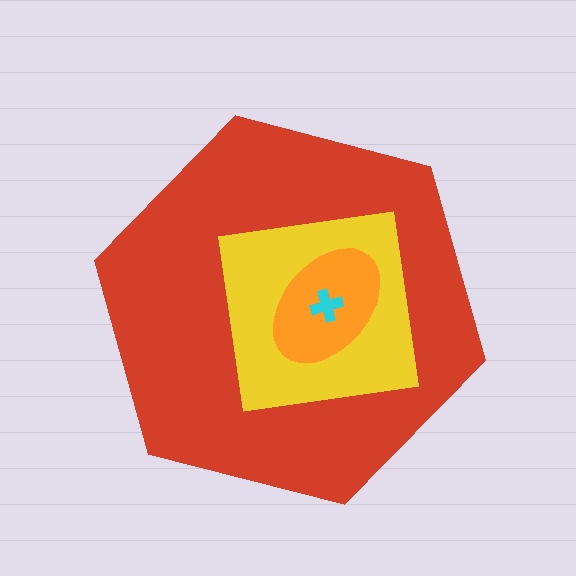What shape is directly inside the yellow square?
The orange ellipse.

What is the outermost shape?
The red hexagon.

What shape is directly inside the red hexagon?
The yellow square.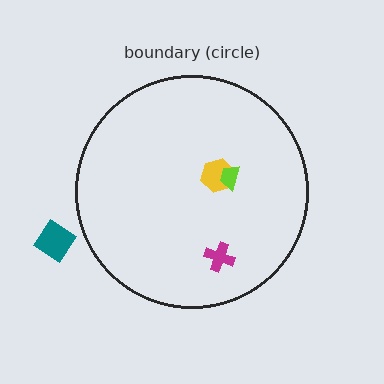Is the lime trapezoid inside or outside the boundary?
Inside.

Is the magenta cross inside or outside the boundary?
Inside.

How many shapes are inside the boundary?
3 inside, 1 outside.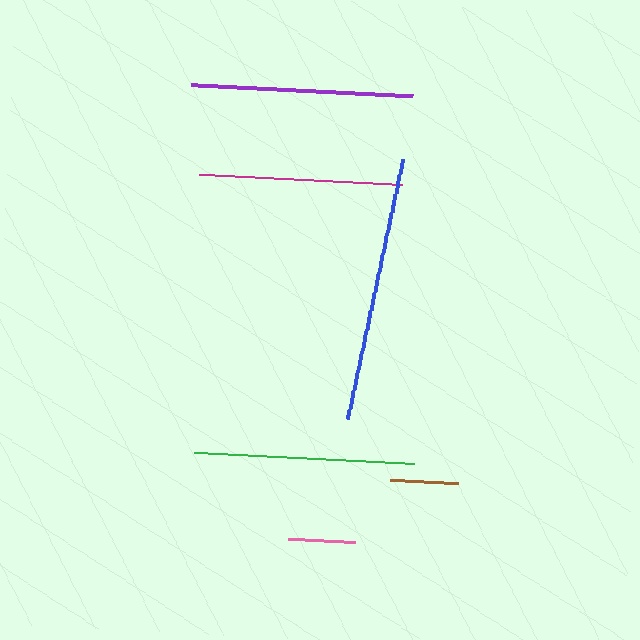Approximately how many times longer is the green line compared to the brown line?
The green line is approximately 3.3 times the length of the brown line.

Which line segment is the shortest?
The pink line is the shortest at approximately 67 pixels.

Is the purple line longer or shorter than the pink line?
The purple line is longer than the pink line.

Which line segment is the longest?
The blue line is the longest at approximately 266 pixels.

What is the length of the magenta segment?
The magenta segment is approximately 203 pixels long.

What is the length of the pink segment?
The pink segment is approximately 67 pixels long.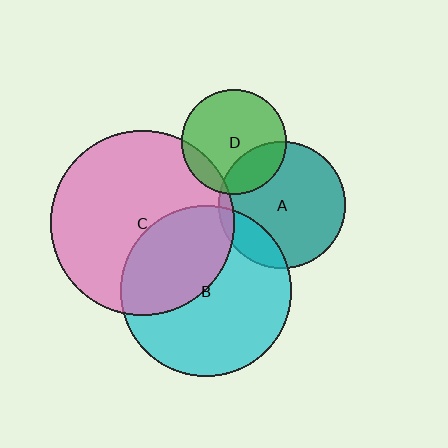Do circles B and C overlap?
Yes.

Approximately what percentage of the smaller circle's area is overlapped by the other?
Approximately 40%.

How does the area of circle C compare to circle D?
Approximately 3.1 times.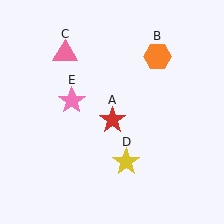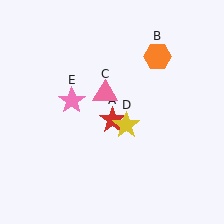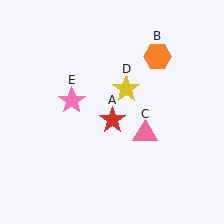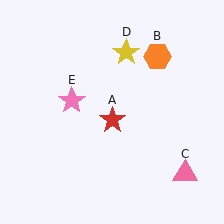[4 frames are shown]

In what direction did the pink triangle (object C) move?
The pink triangle (object C) moved down and to the right.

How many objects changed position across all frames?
2 objects changed position: pink triangle (object C), yellow star (object D).